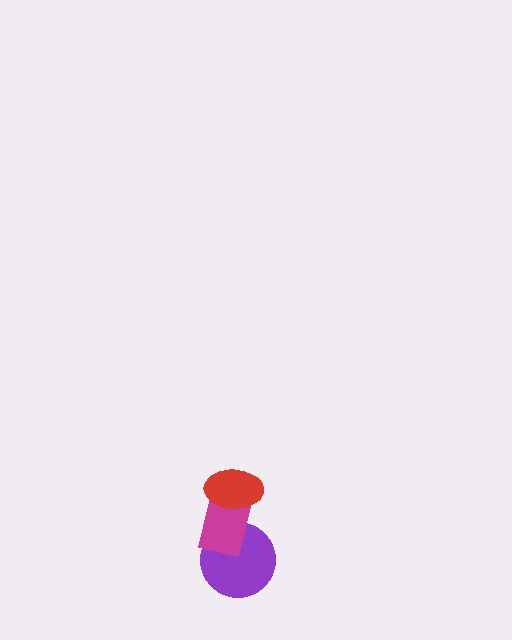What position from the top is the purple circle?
The purple circle is 3rd from the top.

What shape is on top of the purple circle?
The magenta rectangle is on top of the purple circle.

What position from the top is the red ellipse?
The red ellipse is 1st from the top.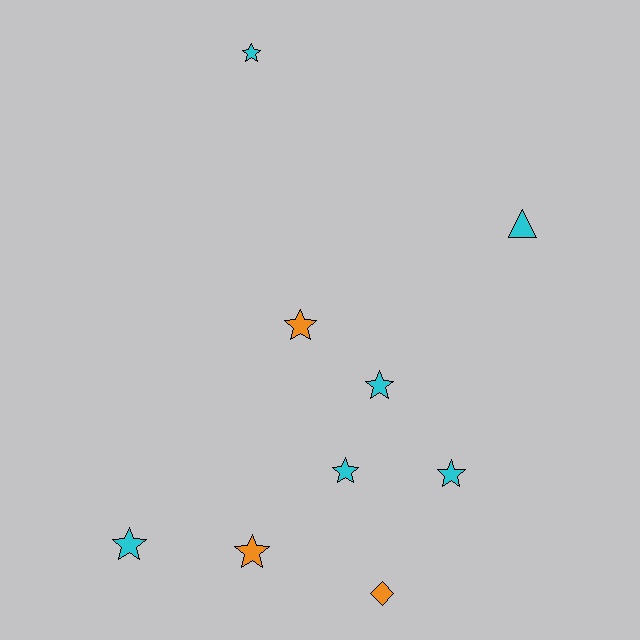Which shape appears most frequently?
Star, with 7 objects.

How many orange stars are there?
There are 2 orange stars.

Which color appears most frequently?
Cyan, with 6 objects.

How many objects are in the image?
There are 9 objects.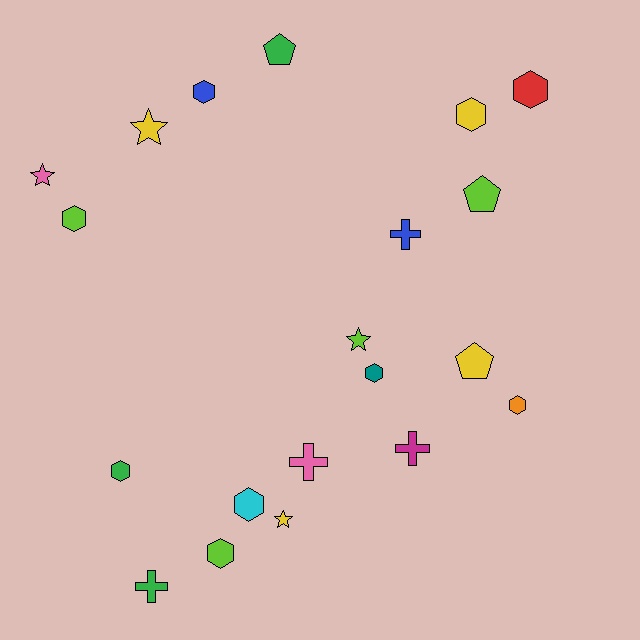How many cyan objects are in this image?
There is 1 cyan object.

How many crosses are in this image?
There are 4 crosses.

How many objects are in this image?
There are 20 objects.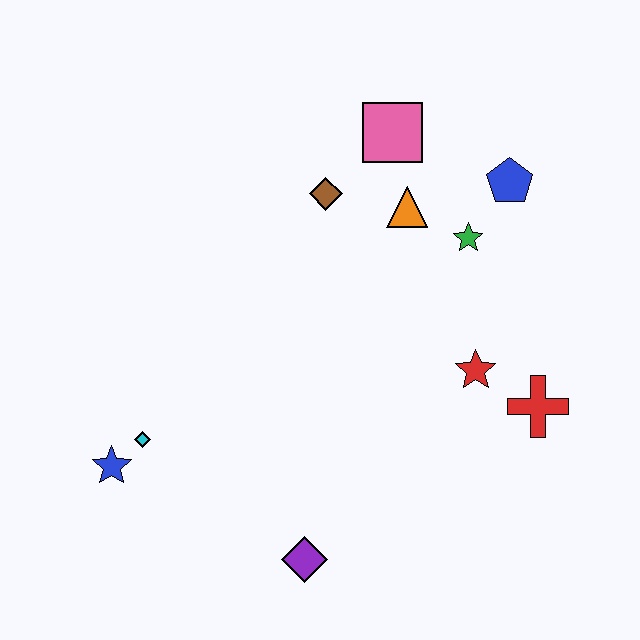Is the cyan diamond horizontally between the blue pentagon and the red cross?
No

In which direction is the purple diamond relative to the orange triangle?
The purple diamond is below the orange triangle.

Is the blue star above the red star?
No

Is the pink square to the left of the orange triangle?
Yes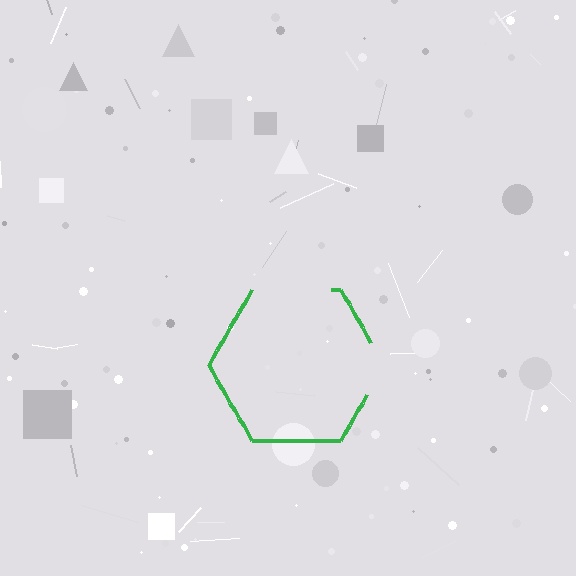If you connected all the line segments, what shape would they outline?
They would outline a hexagon.